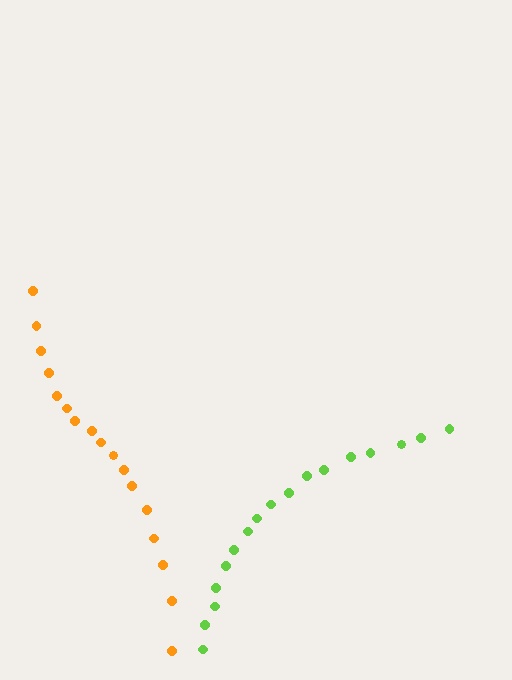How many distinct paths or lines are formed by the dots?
There are 2 distinct paths.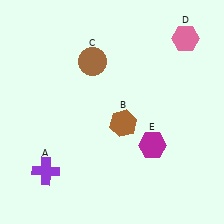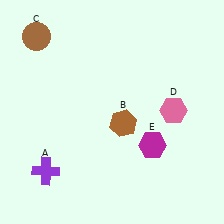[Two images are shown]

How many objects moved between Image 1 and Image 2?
2 objects moved between the two images.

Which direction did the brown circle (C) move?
The brown circle (C) moved left.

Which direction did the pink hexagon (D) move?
The pink hexagon (D) moved down.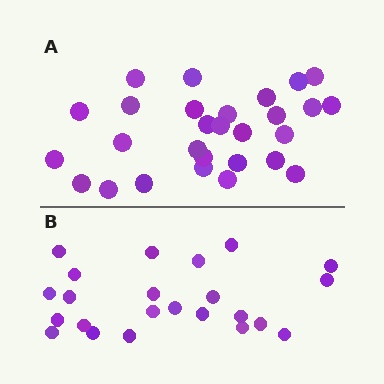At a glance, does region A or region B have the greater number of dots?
Region A (the top region) has more dots.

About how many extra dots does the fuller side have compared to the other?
Region A has about 5 more dots than region B.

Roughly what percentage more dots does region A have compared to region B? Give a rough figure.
About 20% more.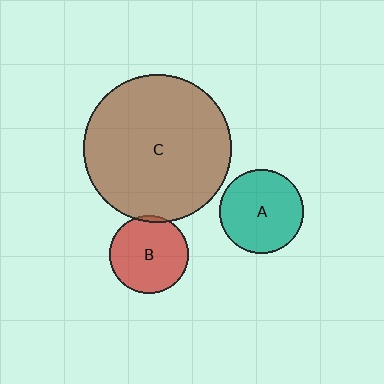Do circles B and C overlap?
Yes.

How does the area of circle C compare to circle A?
Approximately 3.1 times.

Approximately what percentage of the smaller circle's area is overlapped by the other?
Approximately 5%.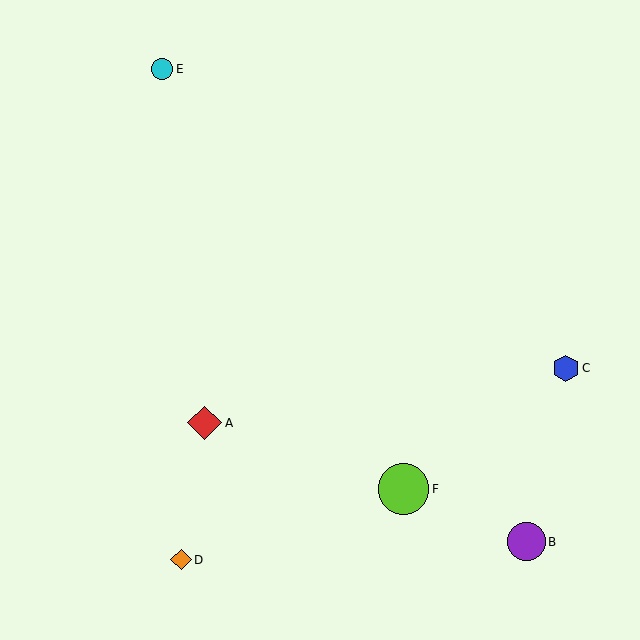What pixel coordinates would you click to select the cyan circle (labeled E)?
Click at (162, 69) to select the cyan circle E.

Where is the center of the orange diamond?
The center of the orange diamond is at (181, 560).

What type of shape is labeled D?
Shape D is an orange diamond.